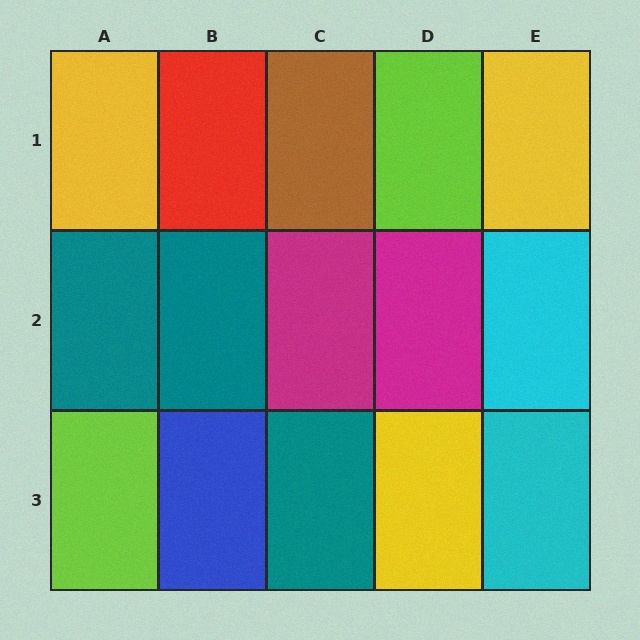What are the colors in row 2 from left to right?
Teal, teal, magenta, magenta, cyan.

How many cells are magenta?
2 cells are magenta.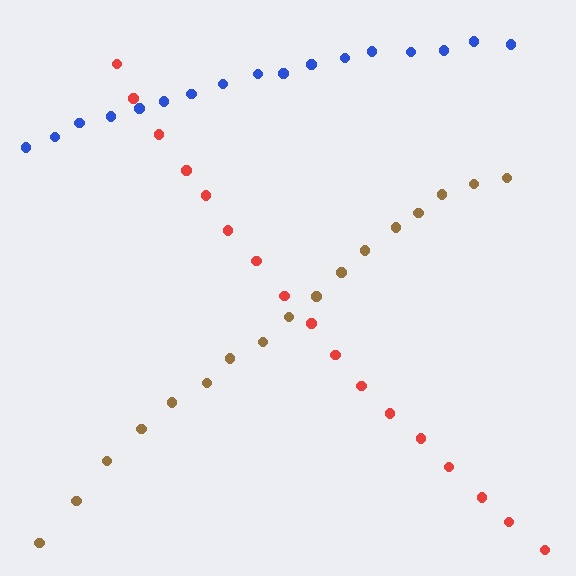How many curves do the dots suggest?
There are 3 distinct paths.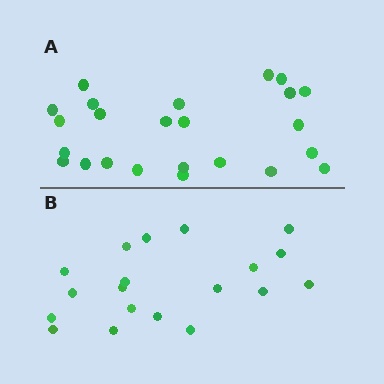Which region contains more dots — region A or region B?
Region A (the top region) has more dots.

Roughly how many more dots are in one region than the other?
Region A has about 5 more dots than region B.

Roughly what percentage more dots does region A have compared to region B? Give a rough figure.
About 25% more.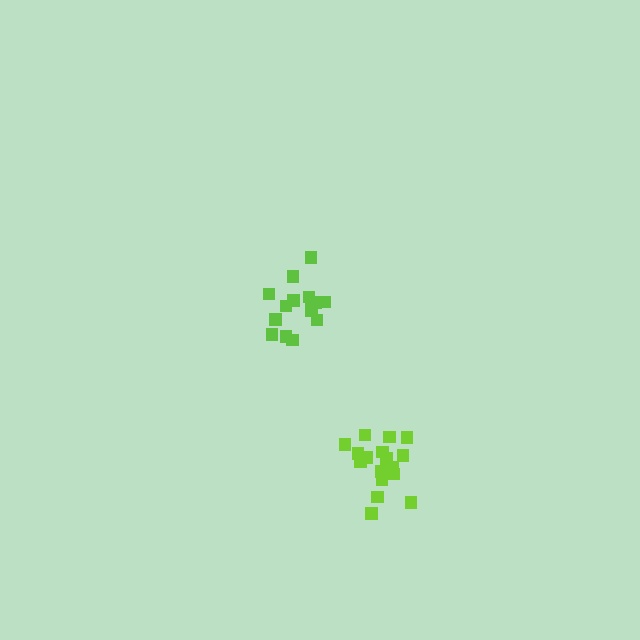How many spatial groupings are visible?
There are 2 spatial groupings.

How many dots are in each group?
Group 1: 15 dots, Group 2: 19 dots (34 total).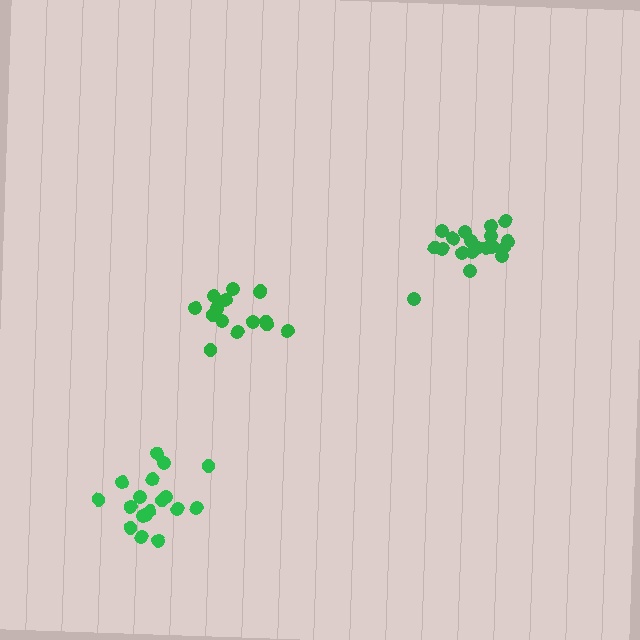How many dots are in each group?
Group 1: 18 dots, Group 2: 16 dots, Group 3: 19 dots (53 total).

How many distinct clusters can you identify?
There are 3 distinct clusters.